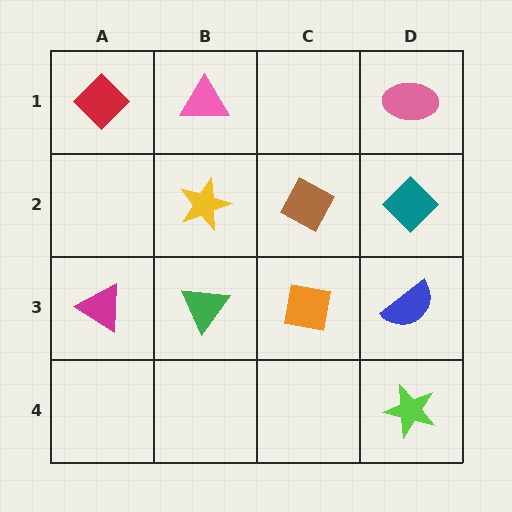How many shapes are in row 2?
3 shapes.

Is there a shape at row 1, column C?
No, that cell is empty.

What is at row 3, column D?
A blue semicircle.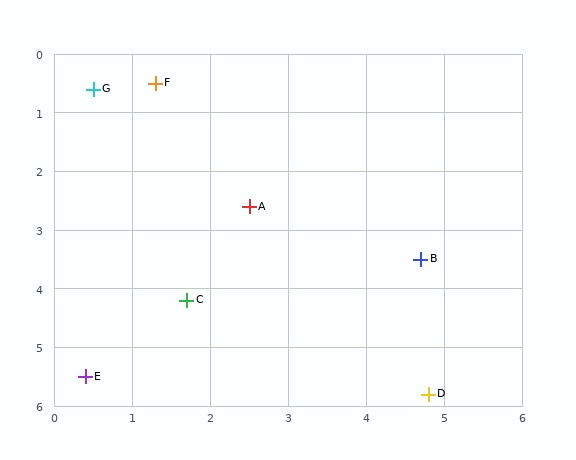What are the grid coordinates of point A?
Point A is at approximately (2.5, 2.6).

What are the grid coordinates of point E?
Point E is at approximately (0.4, 5.5).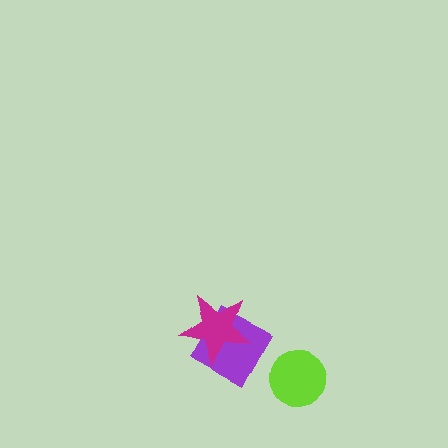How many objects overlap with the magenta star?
1 object overlaps with the magenta star.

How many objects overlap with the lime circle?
0 objects overlap with the lime circle.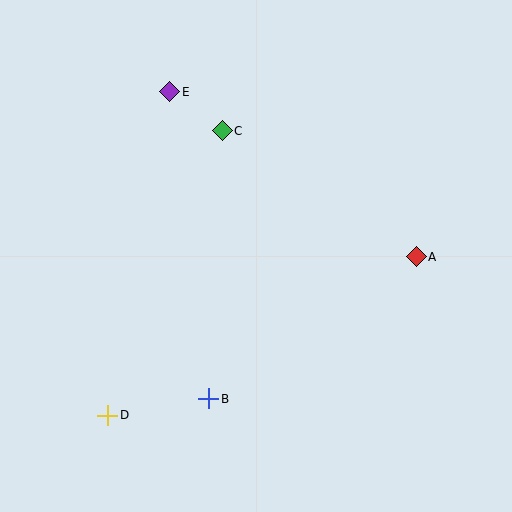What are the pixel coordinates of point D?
Point D is at (108, 415).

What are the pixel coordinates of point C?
Point C is at (222, 131).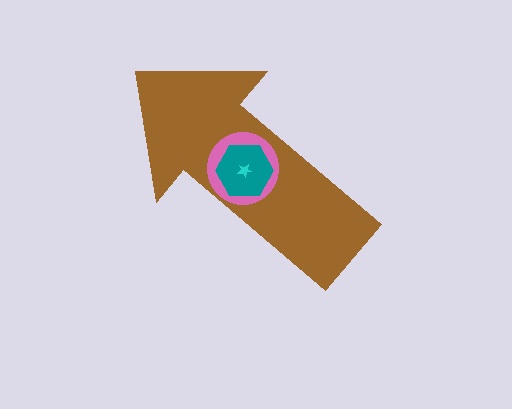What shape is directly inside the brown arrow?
The pink circle.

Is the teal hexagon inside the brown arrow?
Yes.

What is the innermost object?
The cyan star.